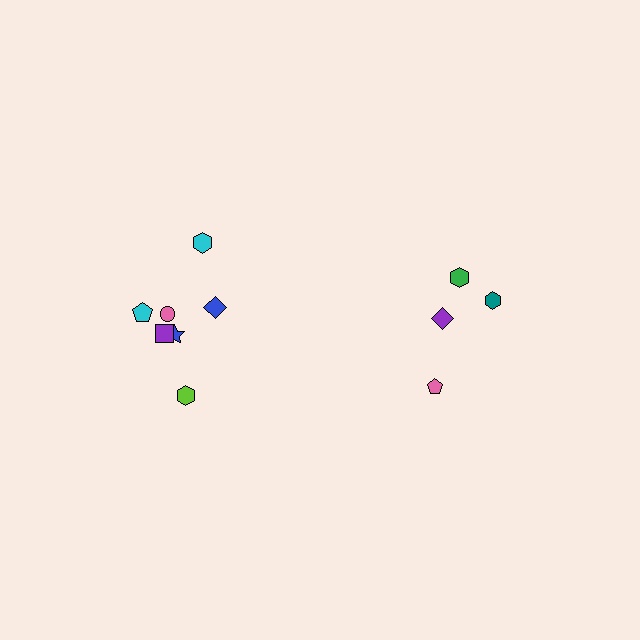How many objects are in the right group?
There are 4 objects.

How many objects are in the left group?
There are 7 objects.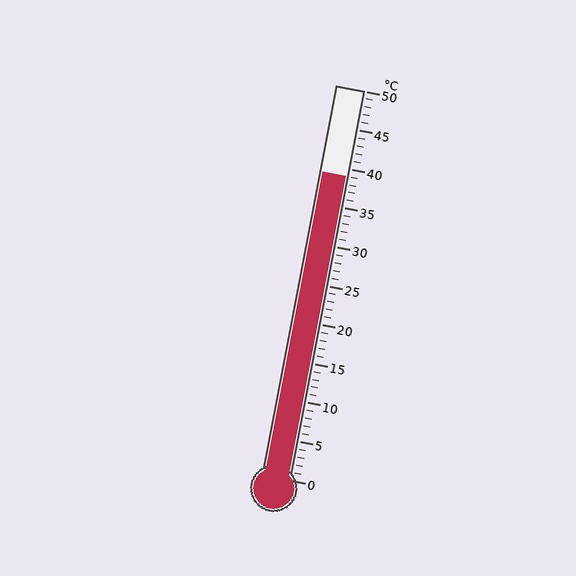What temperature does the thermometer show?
The thermometer shows approximately 39°C.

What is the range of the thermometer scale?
The thermometer scale ranges from 0°C to 50°C.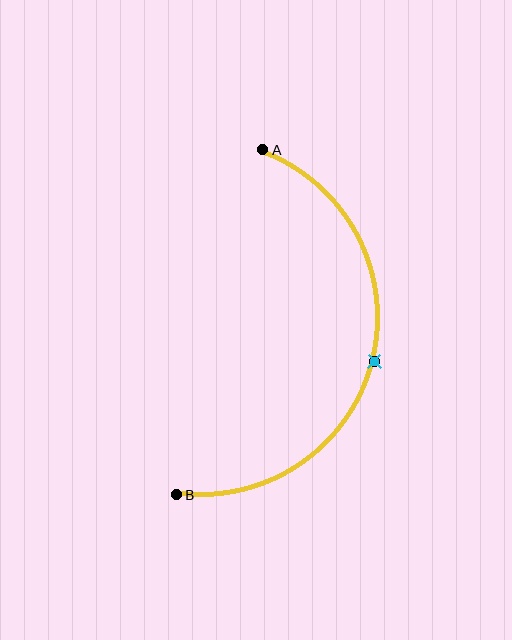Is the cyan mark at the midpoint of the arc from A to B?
Yes. The cyan mark lies on the arc at equal arc-length from both A and B — it is the arc midpoint.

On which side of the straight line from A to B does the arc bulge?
The arc bulges to the right of the straight line connecting A and B.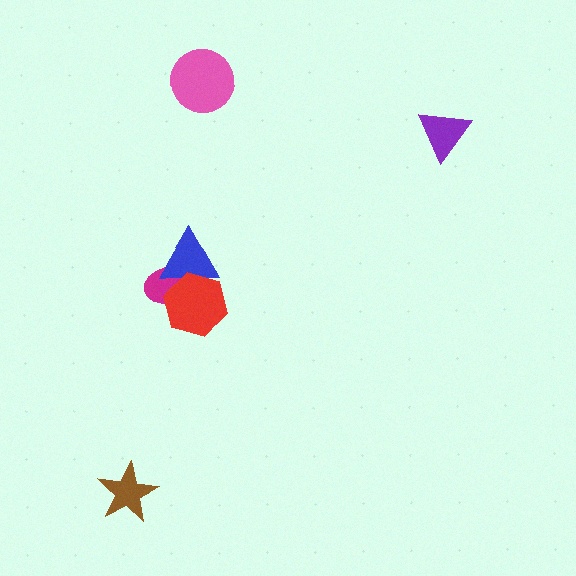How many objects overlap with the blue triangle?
2 objects overlap with the blue triangle.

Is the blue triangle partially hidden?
Yes, it is partially covered by another shape.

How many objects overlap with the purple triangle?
0 objects overlap with the purple triangle.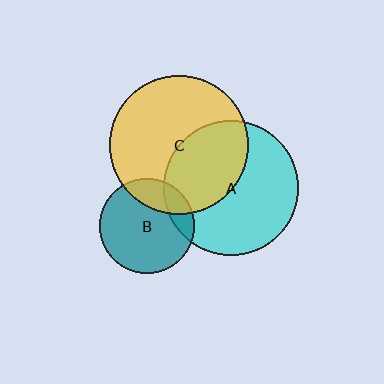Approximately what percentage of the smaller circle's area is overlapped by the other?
Approximately 15%.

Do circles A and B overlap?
Yes.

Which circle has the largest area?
Circle C (yellow).